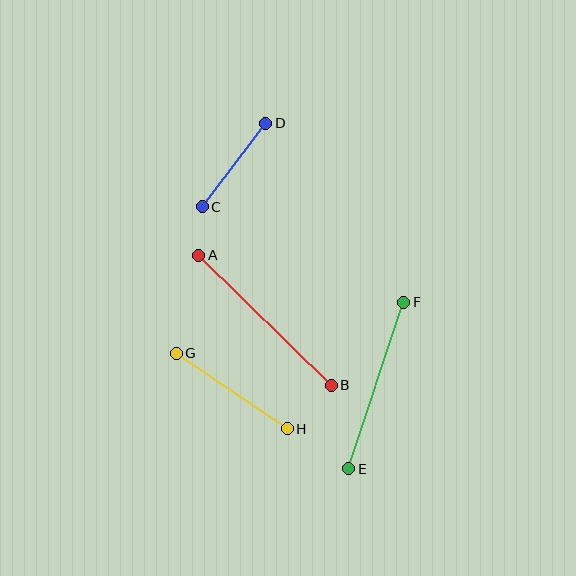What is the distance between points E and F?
The distance is approximately 175 pixels.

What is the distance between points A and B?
The distance is approximately 185 pixels.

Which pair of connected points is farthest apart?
Points A and B are farthest apart.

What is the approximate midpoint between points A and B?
The midpoint is at approximately (265, 320) pixels.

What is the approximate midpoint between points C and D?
The midpoint is at approximately (234, 165) pixels.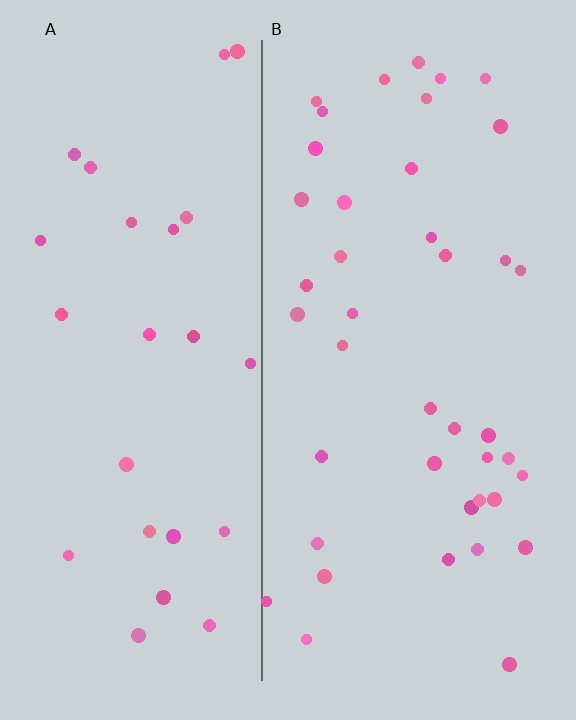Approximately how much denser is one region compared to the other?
Approximately 1.6× — region B over region A.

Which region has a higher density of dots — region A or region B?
B (the right).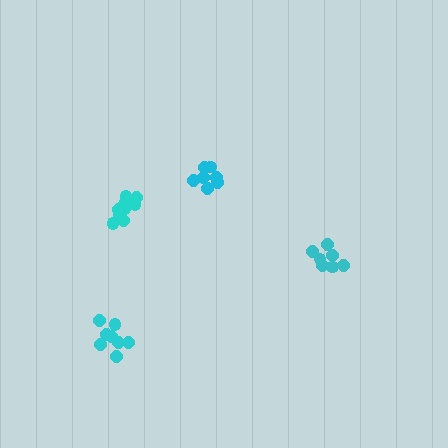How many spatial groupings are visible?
There are 4 spatial groupings.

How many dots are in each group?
Group 1: 7 dots, Group 2: 7 dots, Group 3: 11 dots, Group 4: 8 dots (33 total).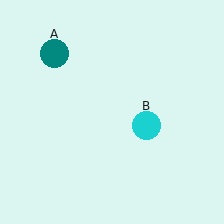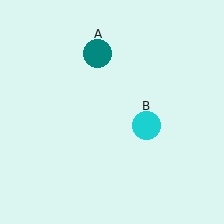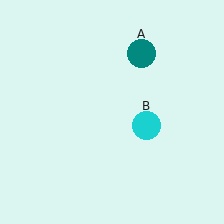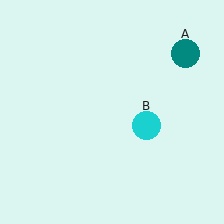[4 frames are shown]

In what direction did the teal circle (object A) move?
The teal circle (object A) moved right.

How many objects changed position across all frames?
1 object changed position: teal circle (object A).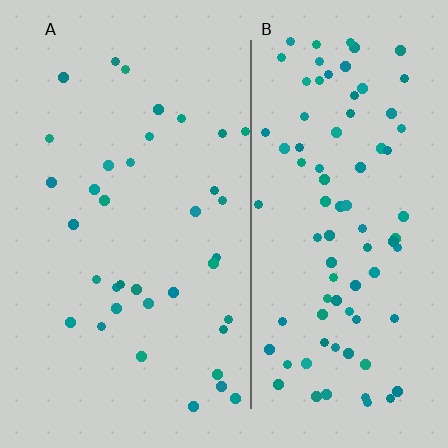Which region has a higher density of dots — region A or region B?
B (the right).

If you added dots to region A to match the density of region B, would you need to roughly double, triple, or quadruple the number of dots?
Approximately double.